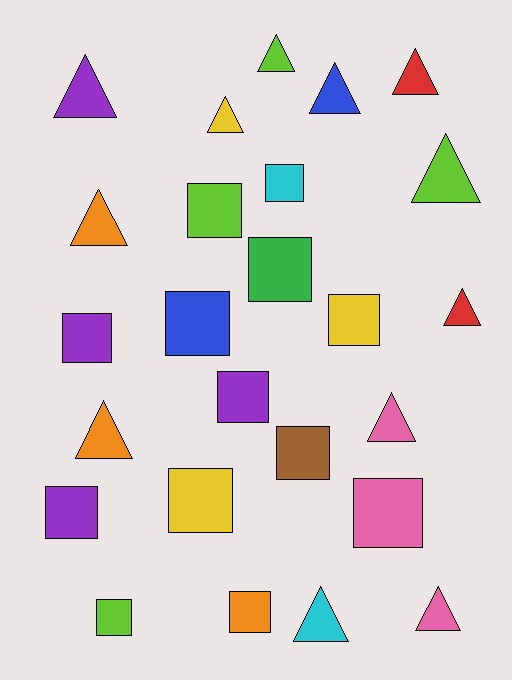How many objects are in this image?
There are 25 objects.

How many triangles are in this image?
There are 12 triangles.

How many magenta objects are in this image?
There are no magenta objects.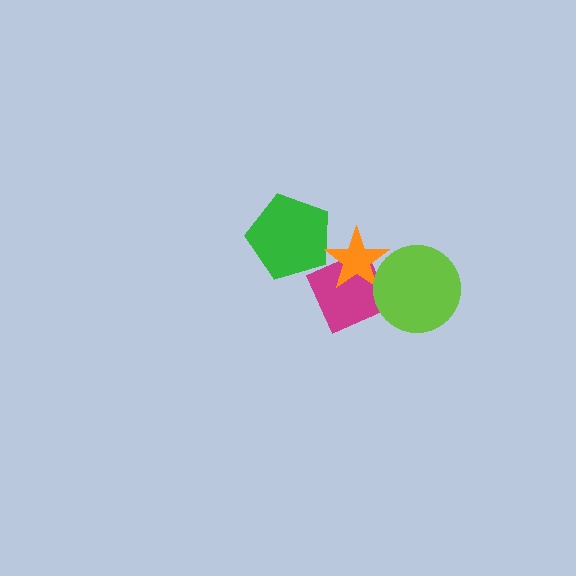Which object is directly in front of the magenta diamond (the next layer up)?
The orange star is directly in front of the magenta diamond.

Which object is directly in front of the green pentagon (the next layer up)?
The magenta diamond is directly in front of the green pentagon.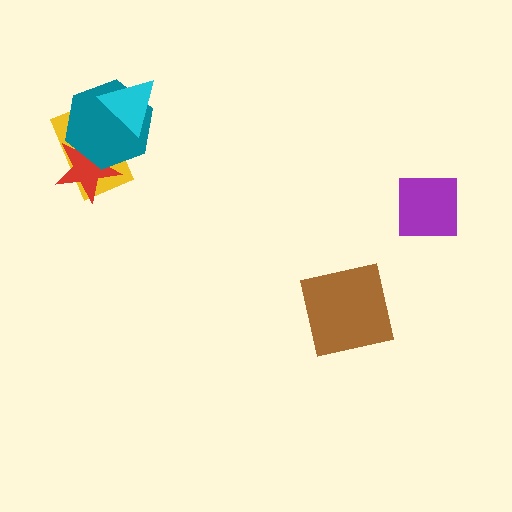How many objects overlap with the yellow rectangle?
3 objects overlap with the yellow rectangle.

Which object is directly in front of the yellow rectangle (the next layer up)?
The red star is directly in front of the yellow rectangle.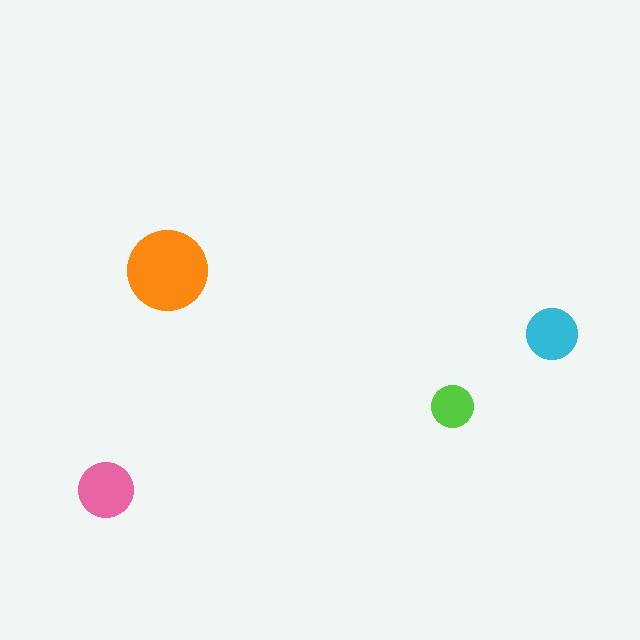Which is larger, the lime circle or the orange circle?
The orange one.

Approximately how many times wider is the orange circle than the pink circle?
About 1.5 times wider.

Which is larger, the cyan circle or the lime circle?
The cyan one.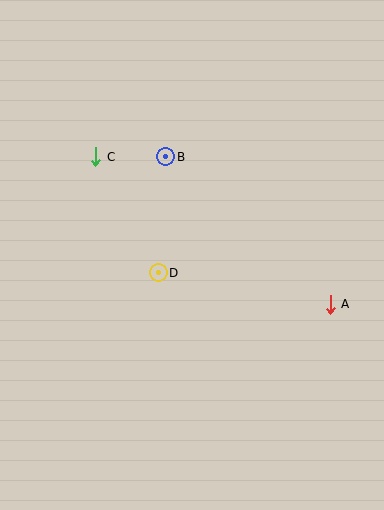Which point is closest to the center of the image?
Point D at (158, 273) is closest to the center.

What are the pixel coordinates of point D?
Point D is at (158, 273).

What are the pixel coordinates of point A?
Point A is at (330, 304).